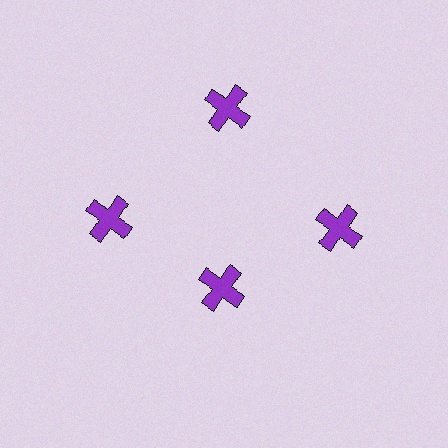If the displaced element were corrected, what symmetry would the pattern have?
It would have 4-fold rotational symmetry — the pattern would map onto itself every 90 degrees.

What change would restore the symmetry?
The symmetry would be restored by moving it outward, back onto the ring so that all 4 crosses sit at equal angles and equal distance from the center.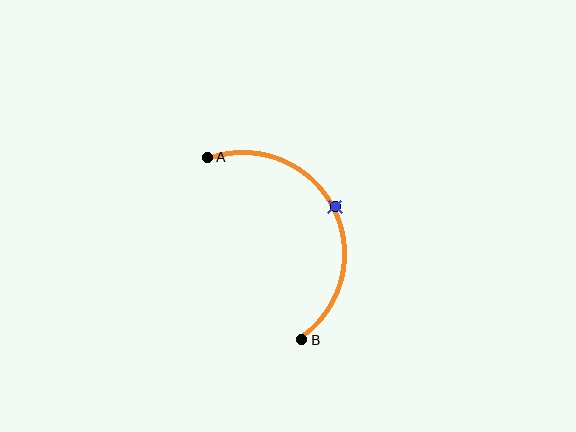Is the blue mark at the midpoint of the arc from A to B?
Yes. The blue mark lies on the arc at equal arc-length from both A and B — it is the arc midpoint.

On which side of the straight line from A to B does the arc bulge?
The arc bulges to the right of the straight line connecting A and B.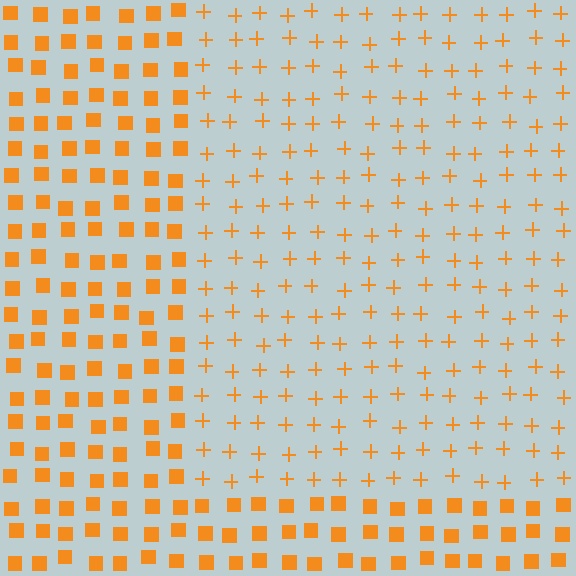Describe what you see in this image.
The image is filled with small orange elements arranged in a uniform grid. A rectangle-shaped region contains plus signs, while the surrounding area contains squares. The boundary is defined purely by the change in element shape.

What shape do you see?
I see a rectangle.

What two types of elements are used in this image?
The image uses plus signs inside the rectangle region and squares outside it.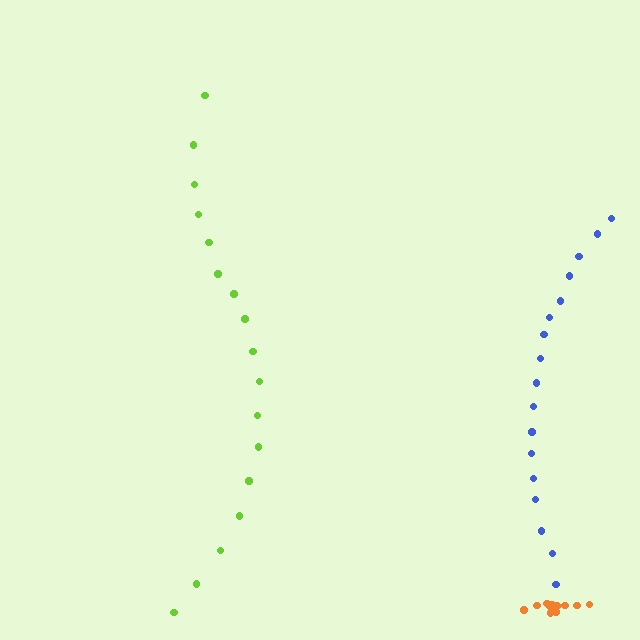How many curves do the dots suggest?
There are 3 distinct paths.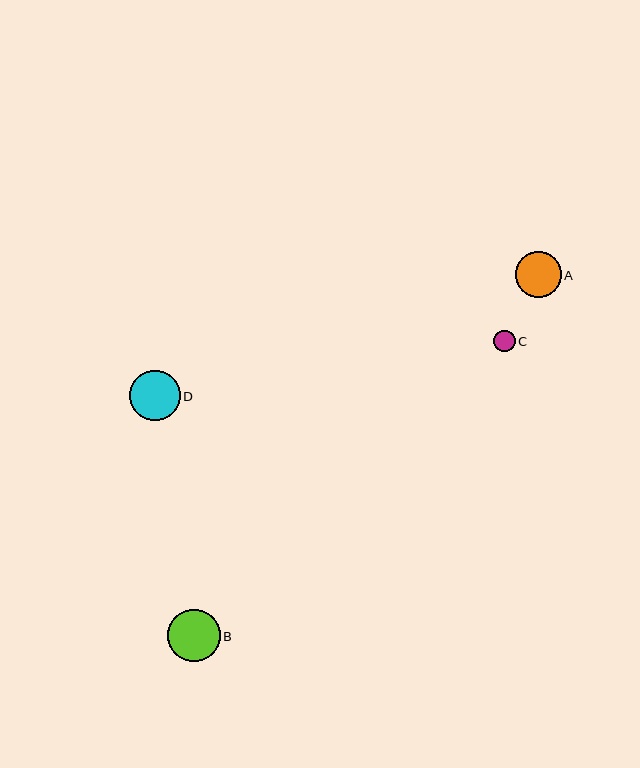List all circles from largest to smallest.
From largest to smallest: B, D, A, C.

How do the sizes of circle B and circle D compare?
Circle B and circle D are approximately the same size.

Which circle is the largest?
Circle B is the largest with a size of approximately 53 pixels.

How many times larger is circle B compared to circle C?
Circle B is approximately 2.4 times the size of circle C.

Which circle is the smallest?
Circle C is the smallest with a size of approximately 22 pixels.